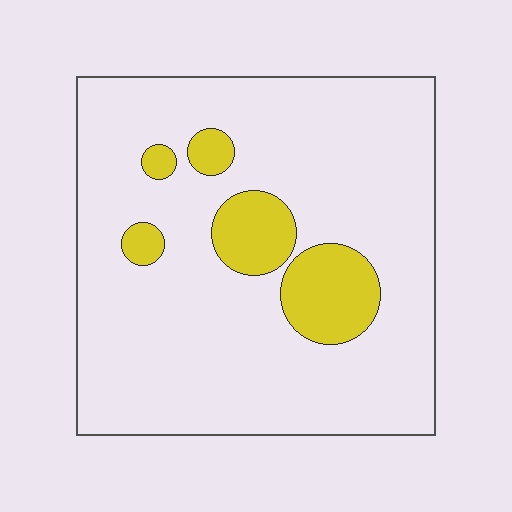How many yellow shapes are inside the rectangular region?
5.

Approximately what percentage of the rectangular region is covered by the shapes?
Approximately 15%.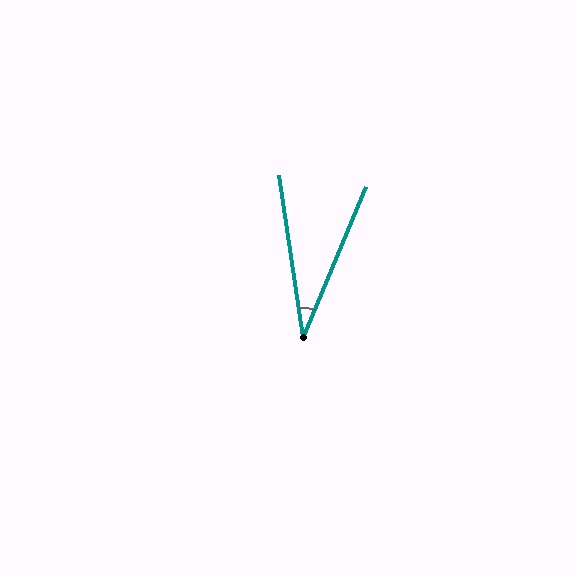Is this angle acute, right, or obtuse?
It is acute.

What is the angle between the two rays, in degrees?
Approximately 31 degrees.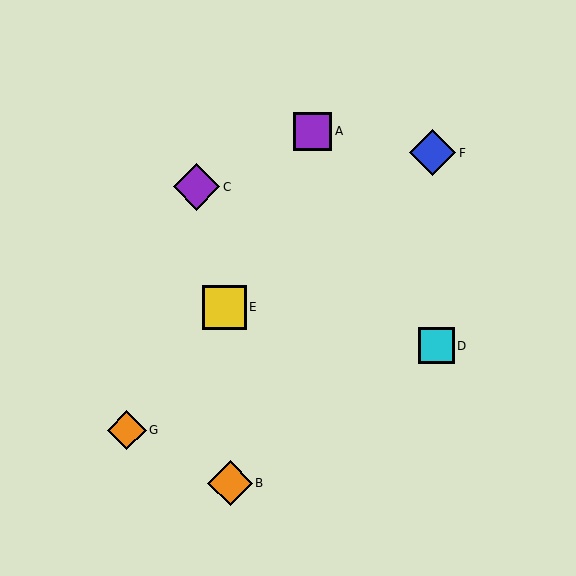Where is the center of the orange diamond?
The center of the orange diamond is at (230, 483).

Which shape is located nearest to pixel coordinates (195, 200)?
The purple diamond (labeled C) at (197, 187) is nearest to that location.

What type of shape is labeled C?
Shape C is a purple diamond.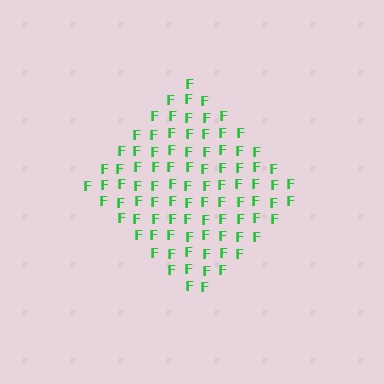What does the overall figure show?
The overall figure shows a diamond.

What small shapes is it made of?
It is made of small letter F's.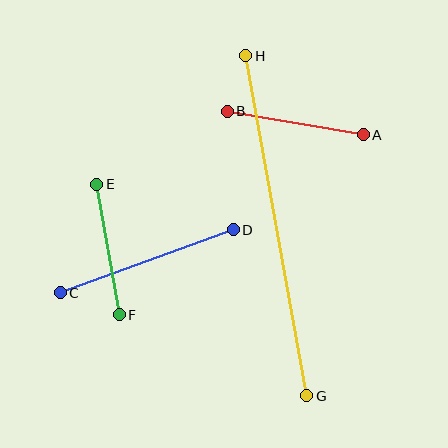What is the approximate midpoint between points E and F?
The midpoint is at approximately (108, 250) pixels.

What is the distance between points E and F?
The distance is approximately 133 pixels.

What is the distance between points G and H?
The distance is approximately 345 pixels.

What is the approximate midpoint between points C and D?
The midpoint is at approximately (147, 261) pixels.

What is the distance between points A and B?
The distance is approximately 138 pixels.